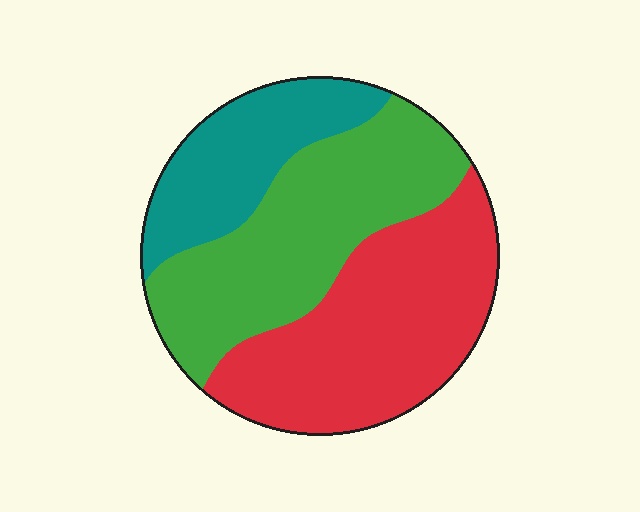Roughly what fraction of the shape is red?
Red covers around 40% of the shape.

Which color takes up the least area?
Teal, at roughly 20%.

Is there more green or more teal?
Green.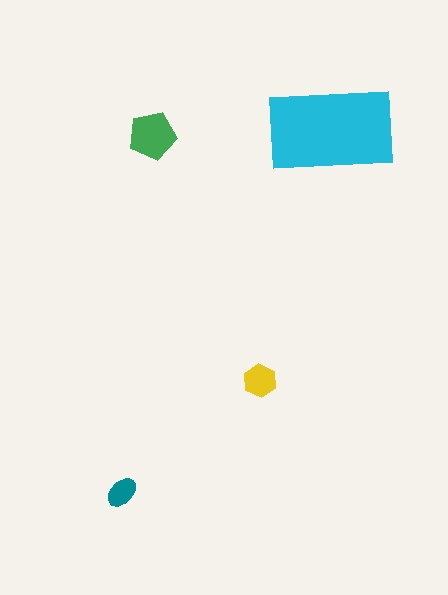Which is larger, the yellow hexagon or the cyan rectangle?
The cyan rectangle.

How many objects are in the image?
There are 4 objects in the image.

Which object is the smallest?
The teal ellipse.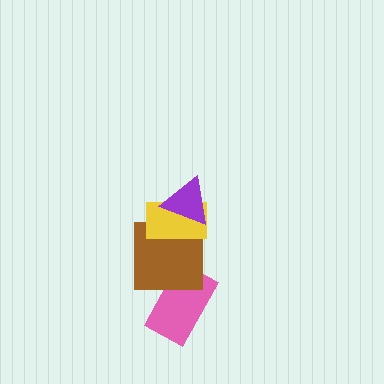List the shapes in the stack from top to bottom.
From top to bottom: the purple triangle, the yellow rectangle, the brown square, the pink rectangle.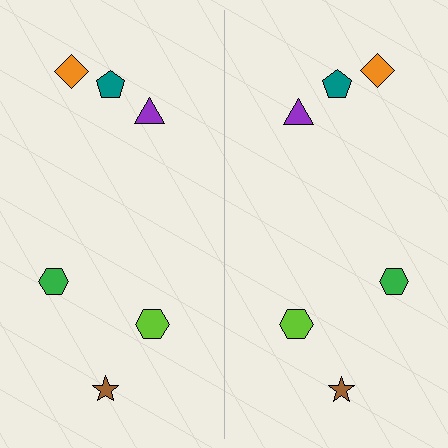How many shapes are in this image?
There are 12 shapes in this image.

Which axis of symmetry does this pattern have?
The pattern has a vertical axis of symmetry running through the center of the image.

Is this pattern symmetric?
Yes, this pattern has bilateral (reflection) symmetry.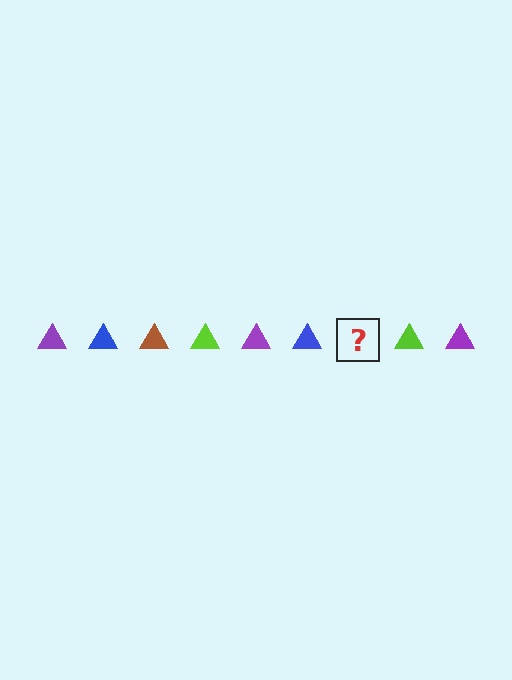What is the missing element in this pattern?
The missing element is a brown triangle.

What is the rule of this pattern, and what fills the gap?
The rule is that the pattern cycles through purple, blue, brown, lime triangles. The gap should be filled with a brown triangle.